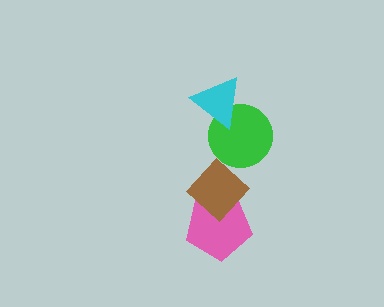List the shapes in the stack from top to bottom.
From top to bottom: the cyan triangle, the green circle, the brown diamond, the pink pentagon.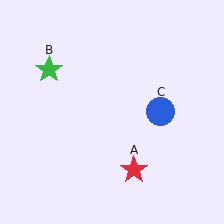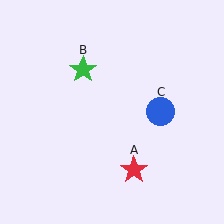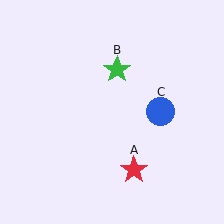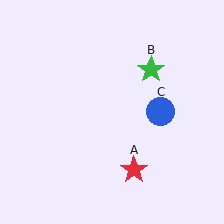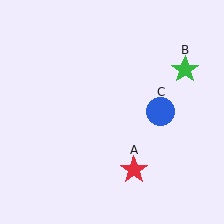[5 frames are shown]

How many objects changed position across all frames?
1 object changed position: green star (object B).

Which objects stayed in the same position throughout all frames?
Red star (object A) and blue circle (object C) remained stationary.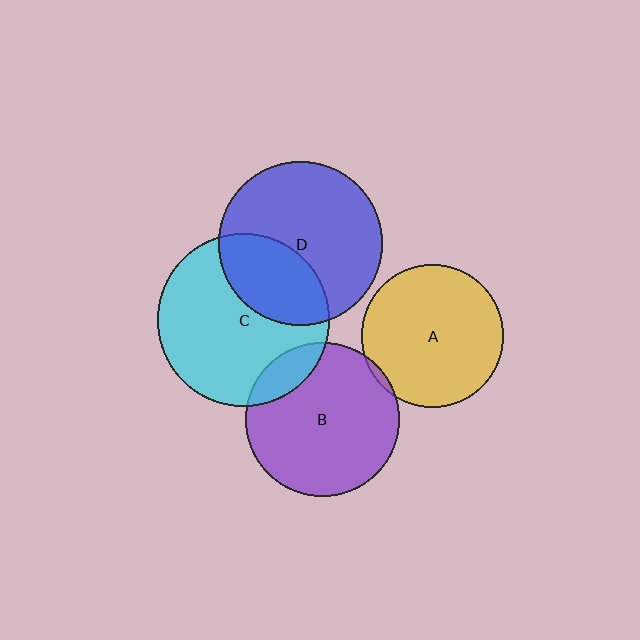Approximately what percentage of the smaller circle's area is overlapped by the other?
Approximately 5%.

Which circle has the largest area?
Circle C (cyan).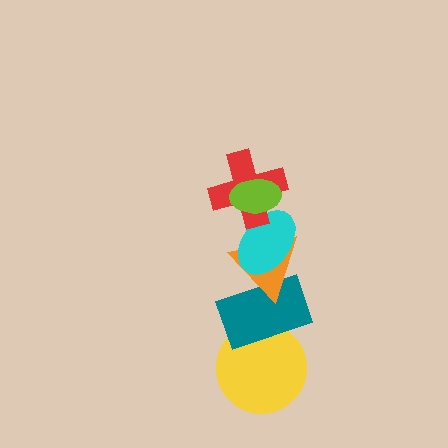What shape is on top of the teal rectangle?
The orange triangle is on top of the teal rectangle.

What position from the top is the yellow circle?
The yellow circle is 6th from the top.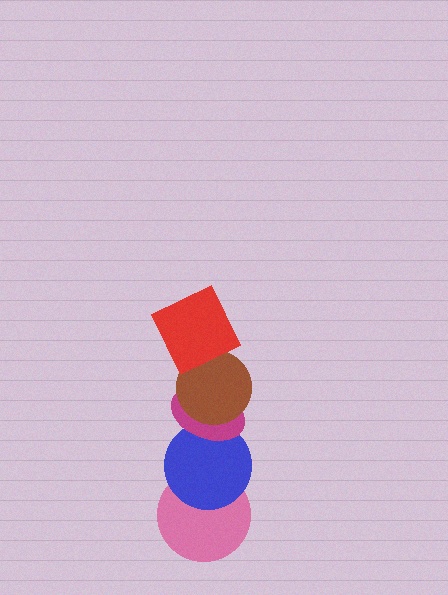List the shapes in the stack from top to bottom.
From top to bottom: the red square, the brown circle, the magenta ellipse, the blue circle, the pink circle.